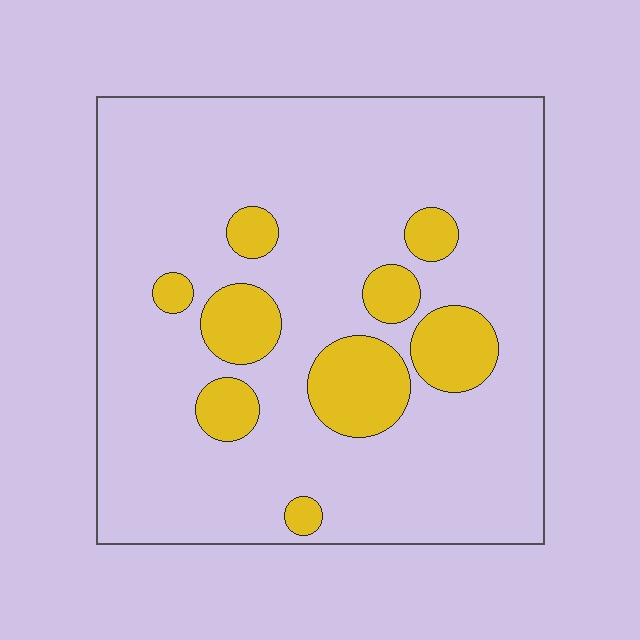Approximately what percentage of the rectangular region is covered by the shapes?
Approximately 15%.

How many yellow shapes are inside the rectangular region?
9.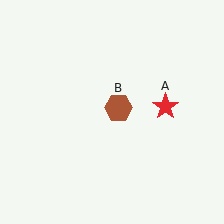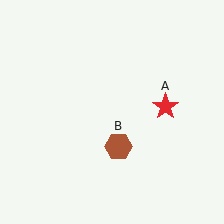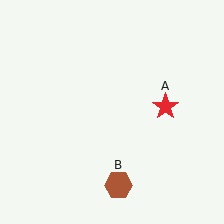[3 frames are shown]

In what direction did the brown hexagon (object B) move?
The brown hexagon (object B) moved down.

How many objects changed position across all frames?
1 object changed position: brown hexagon (object B).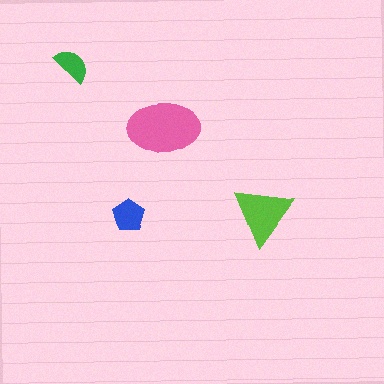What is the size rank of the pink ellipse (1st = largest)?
1st.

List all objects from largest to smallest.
The pink ellipse, the lime triangle, the blue pentagon, the green semicircle.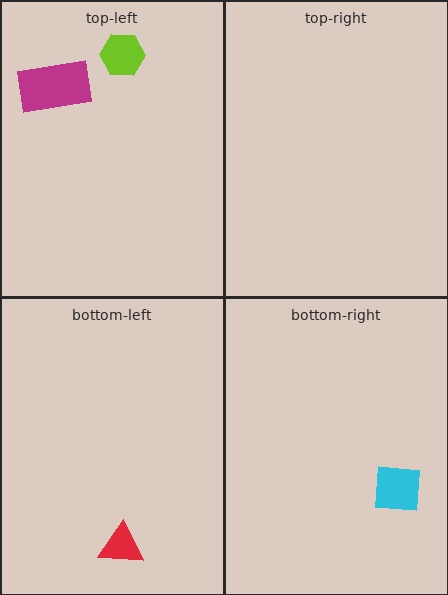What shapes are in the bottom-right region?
The cyan square.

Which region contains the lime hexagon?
The top-left region.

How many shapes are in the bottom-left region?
1.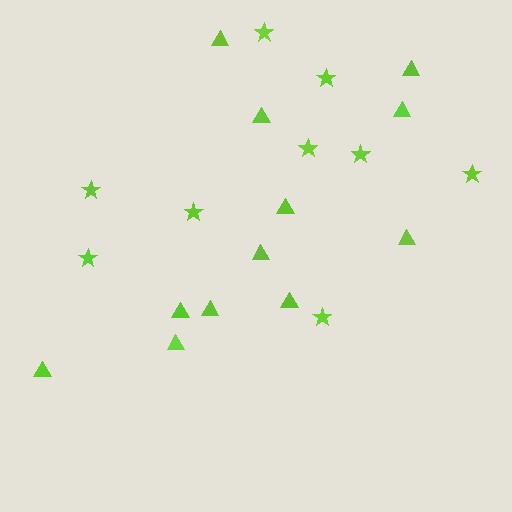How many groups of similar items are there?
There are 2 groups: one group of stars (9) and one group of triangles (12).